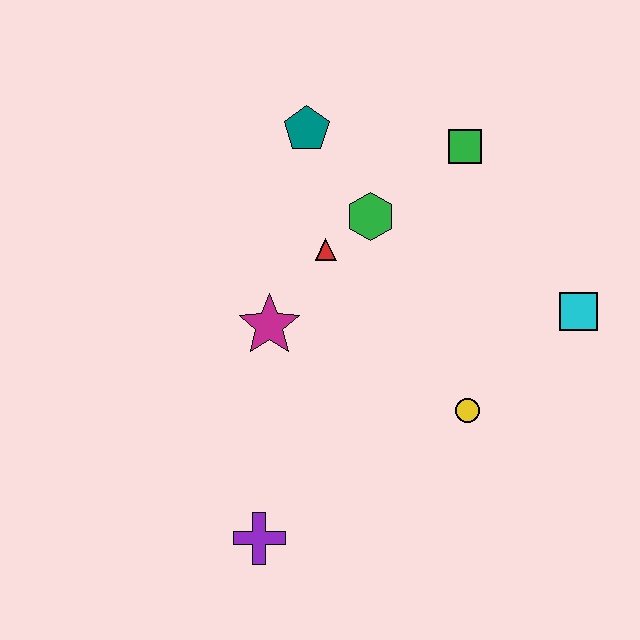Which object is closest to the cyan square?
The yellow circle is closest to the cyan square.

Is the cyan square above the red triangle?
No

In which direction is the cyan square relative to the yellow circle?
The cyan square is to the right of the yellow circle.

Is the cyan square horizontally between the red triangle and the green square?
No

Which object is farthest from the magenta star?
The cyan square is farthest from the magenta star.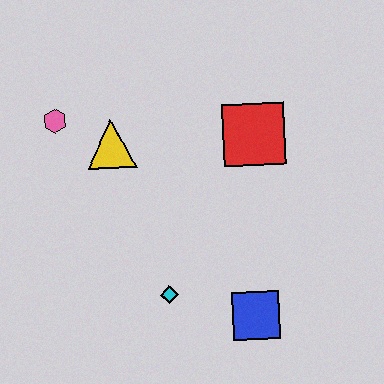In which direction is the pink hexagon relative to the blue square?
The pink hexagon is above the blue square.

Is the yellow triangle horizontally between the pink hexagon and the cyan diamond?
Yes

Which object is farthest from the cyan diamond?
The pink hexagon is farthest from the cyan diamond.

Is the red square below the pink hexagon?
Yes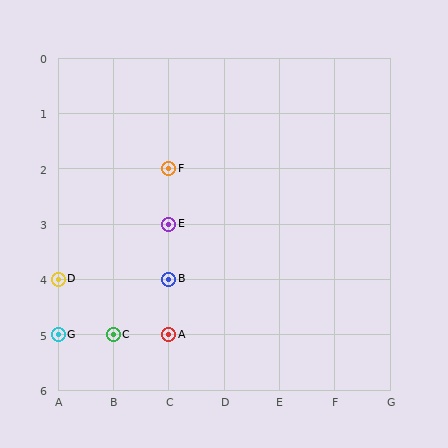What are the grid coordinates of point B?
Point B is at grid coordinates (C, 4).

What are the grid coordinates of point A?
Point A is at grid coordinates (C, 5).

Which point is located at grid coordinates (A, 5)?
Point G is at (A, 5).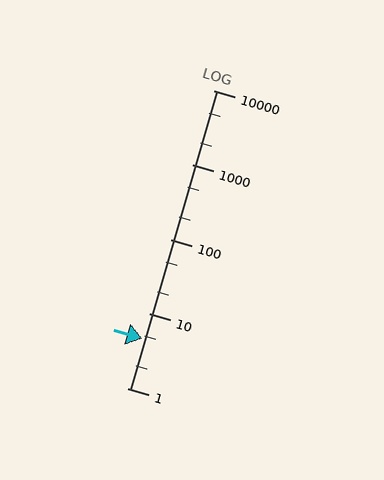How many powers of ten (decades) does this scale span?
The scale spans 4 decades, from 1 to 10000.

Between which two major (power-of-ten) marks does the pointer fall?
The pointer is between 1 and 10.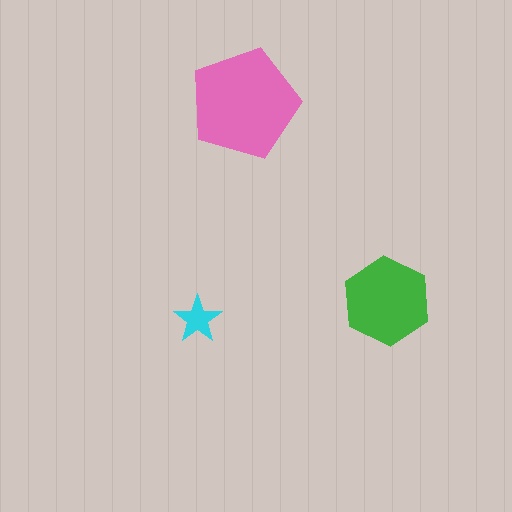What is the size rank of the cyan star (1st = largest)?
3rd.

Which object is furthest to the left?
The cyan star is leftmost.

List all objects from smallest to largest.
The cyan star, the green hexagon, the pink pentagon.